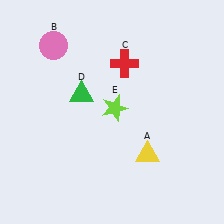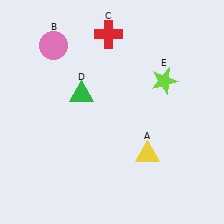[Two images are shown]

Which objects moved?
The objects that moved are: the red cross (C), the lime star (E).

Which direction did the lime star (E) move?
The lime star (E) moved right.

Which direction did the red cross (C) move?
The red cross (C) moved up.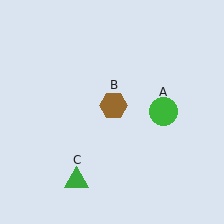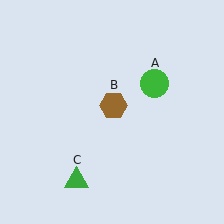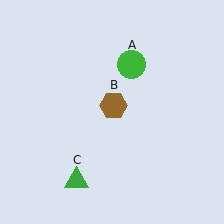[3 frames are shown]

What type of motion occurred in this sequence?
The green circle (object A) rotated counterclockwise around the center of the scene.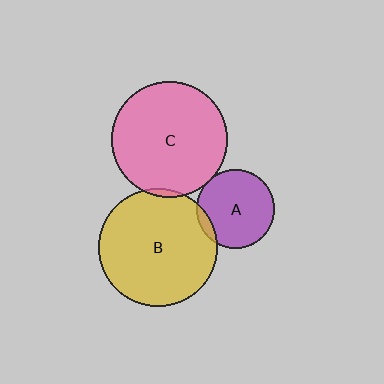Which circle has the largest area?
Circle B (yellow).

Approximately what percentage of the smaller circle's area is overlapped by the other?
Approximately 5%.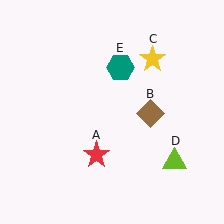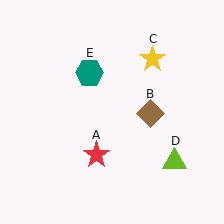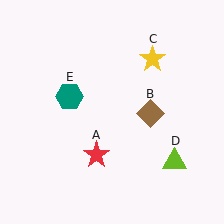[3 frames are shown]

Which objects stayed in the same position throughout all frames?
Red star (object A) and brown diamond (object B) and yellow star (object C) and lime triangle (object D) remained stationary.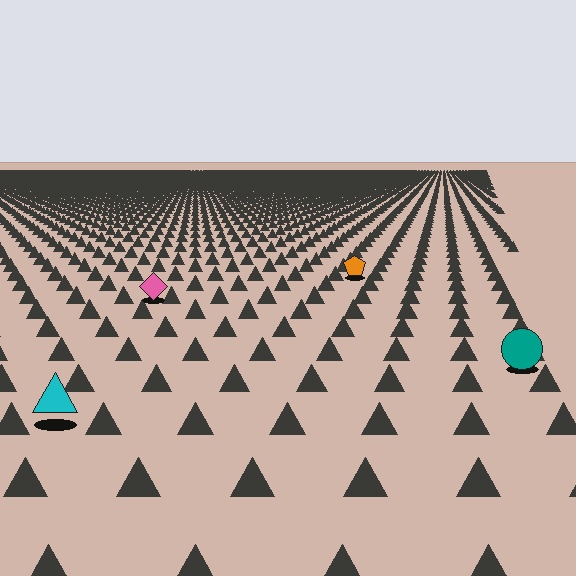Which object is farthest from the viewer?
The orange pentagon is farthest from the viewer. It appears smaller and the ground texture around it is denser.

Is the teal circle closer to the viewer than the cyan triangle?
No. The cyan triangle is closer — you can tell from the texture gradient: the ground texture is coarser near it.